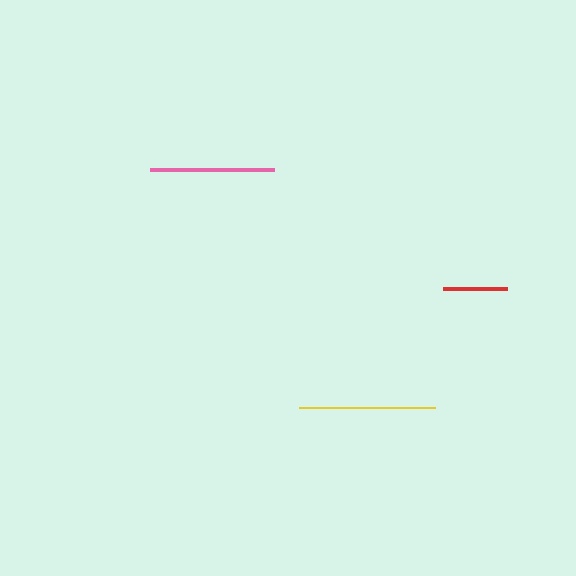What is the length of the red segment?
The red segment is approximately 65 pixels long.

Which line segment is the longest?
The yellow line is the longest at approximately 136 pixels.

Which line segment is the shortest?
The red line is the shortest at approximately 65 pixels.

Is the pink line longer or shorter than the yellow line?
The yellow line is longer than the pink line.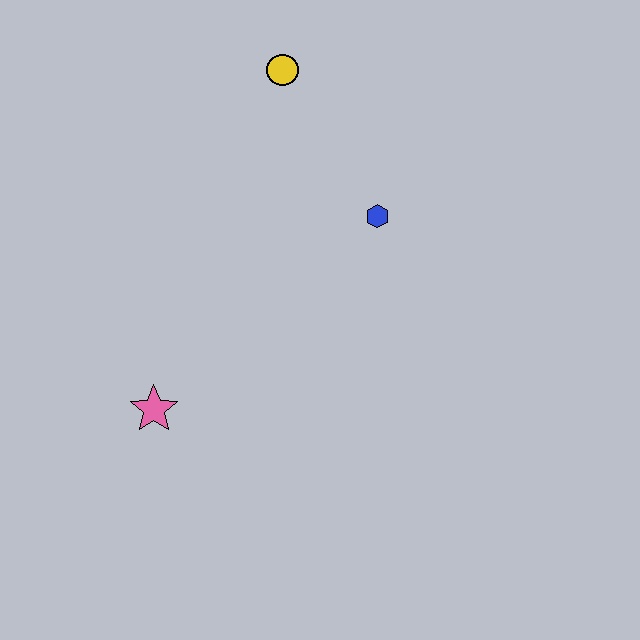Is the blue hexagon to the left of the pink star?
No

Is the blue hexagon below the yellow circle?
Yes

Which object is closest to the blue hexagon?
The yellow circle is closest to the blue hexagon.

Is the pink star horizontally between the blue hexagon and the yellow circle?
No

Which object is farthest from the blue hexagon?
The pink star is farthest from the blue hexagon.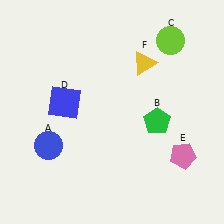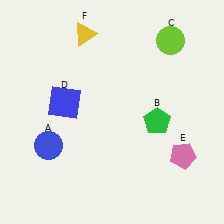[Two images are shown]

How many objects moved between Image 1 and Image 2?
1 object moved between the two images.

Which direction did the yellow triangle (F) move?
The yellow triangle (F) moved left.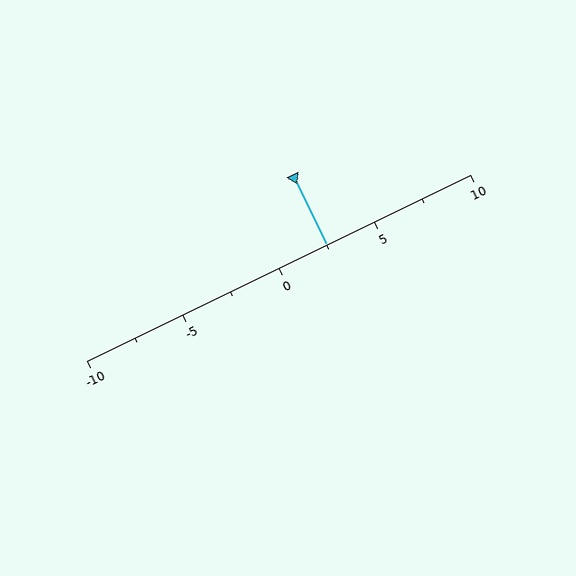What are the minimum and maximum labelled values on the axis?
The axis runs from -10 to 10.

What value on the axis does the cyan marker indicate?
The marker indicates approximately 2.5.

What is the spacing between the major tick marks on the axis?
The major ticks are spaced 5 apart.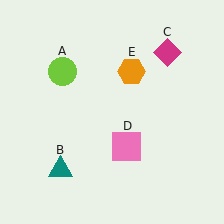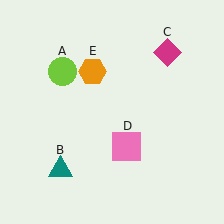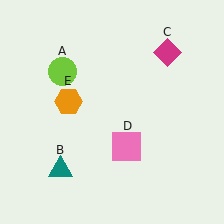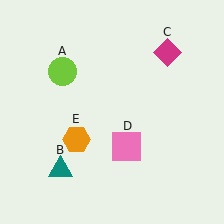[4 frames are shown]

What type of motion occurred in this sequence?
The orange hexagon (object E) rotated counterclockwise around the center of the scene.